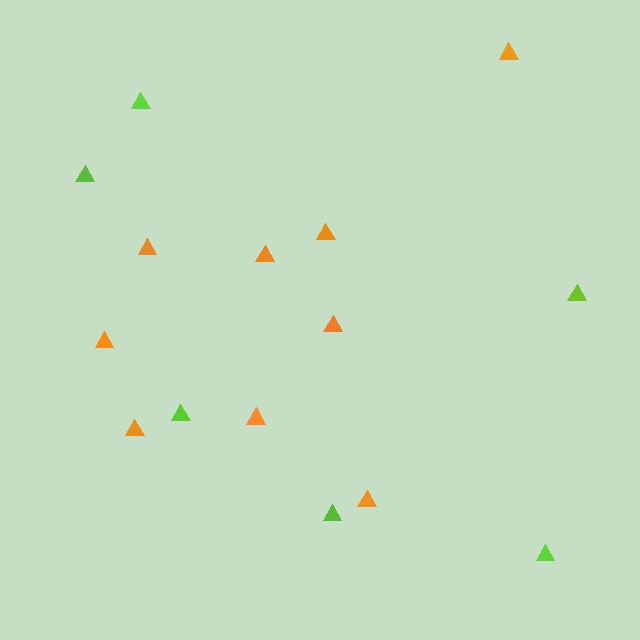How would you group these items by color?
There are 2 groups: one group of orange triangles (9) and one group of lime triangles (6).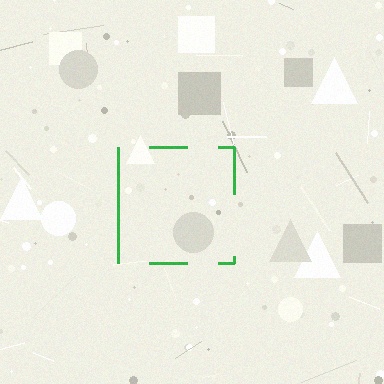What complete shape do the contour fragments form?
The contour fragments form a square.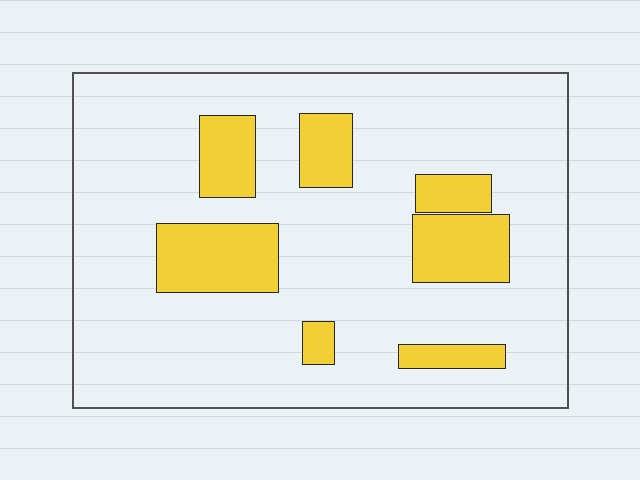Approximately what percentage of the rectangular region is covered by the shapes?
Approximately 20%.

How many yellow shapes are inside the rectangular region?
7.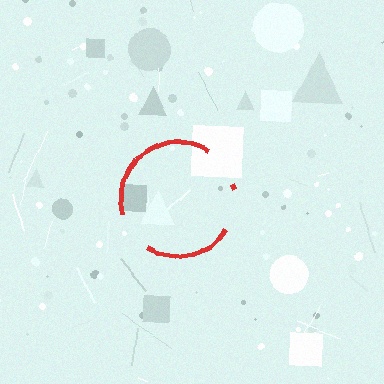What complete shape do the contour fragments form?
The contour fragments form a circle.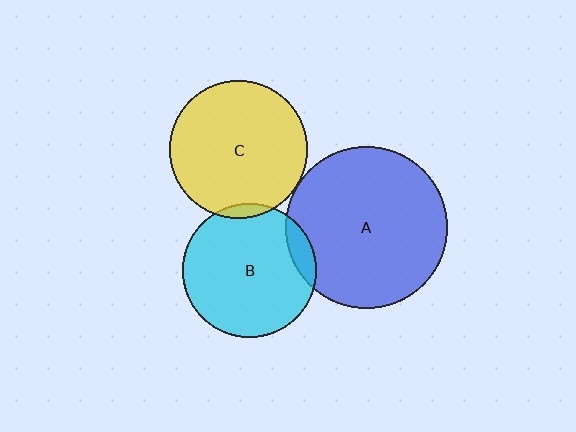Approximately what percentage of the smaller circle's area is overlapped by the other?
Approximately 5%.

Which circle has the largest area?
Circle A (blue).